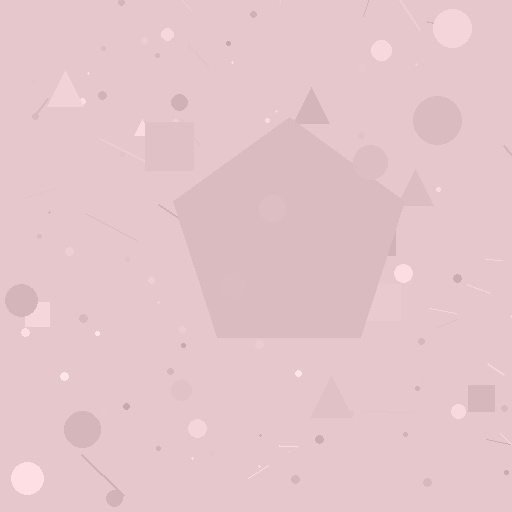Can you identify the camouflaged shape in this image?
The camouflaged shape is a pentagon.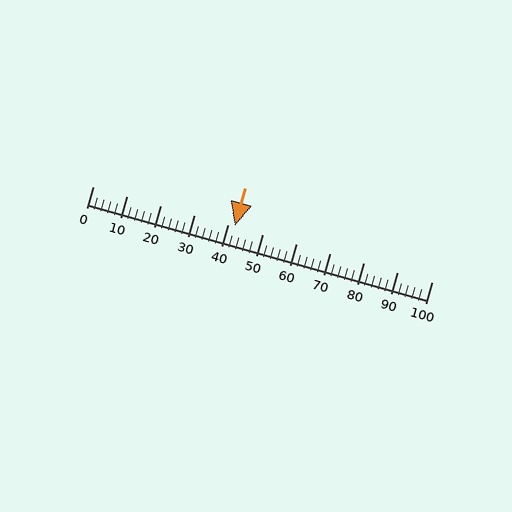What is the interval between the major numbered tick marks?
The major tick marks are spaced 10 units apart.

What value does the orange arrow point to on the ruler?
The orange arrow points to approximately 42.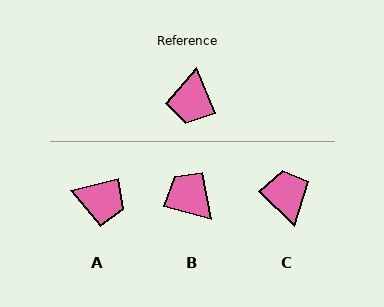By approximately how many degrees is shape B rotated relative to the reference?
Approximately 127 degrees clockwise.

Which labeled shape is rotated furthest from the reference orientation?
C, about 157 degrees away.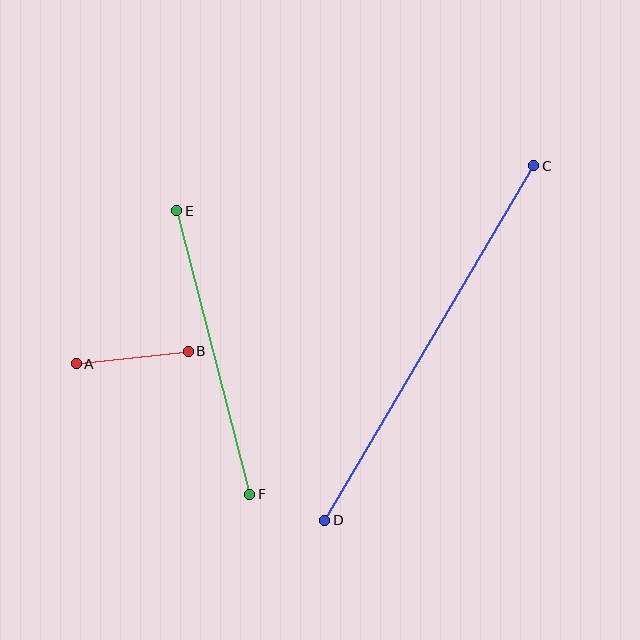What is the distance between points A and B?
The distance is approximately 112 pixels.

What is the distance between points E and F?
The distance is approximately 293 pixels.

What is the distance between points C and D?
The distance is approximately 411 pixels.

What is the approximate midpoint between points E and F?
The midpoint is at approximately (213, 353) pixels.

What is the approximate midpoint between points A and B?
The midpoint is at approximately (132, 357) pixels.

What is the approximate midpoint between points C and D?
The midpoint is at approximately (429, 343) pixels.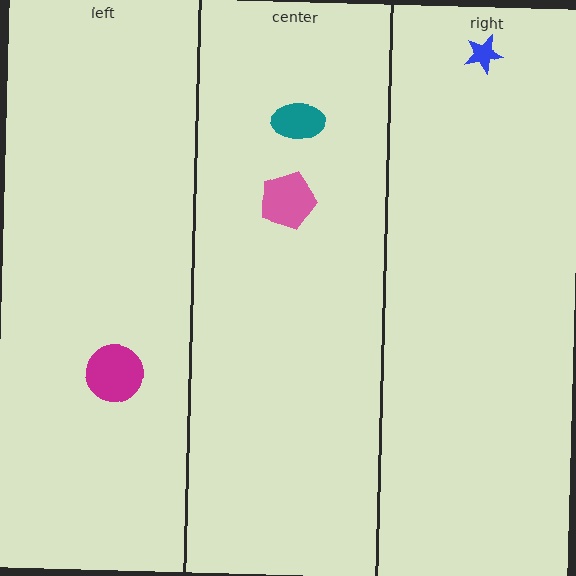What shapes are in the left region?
The magenta circle.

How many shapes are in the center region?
2.